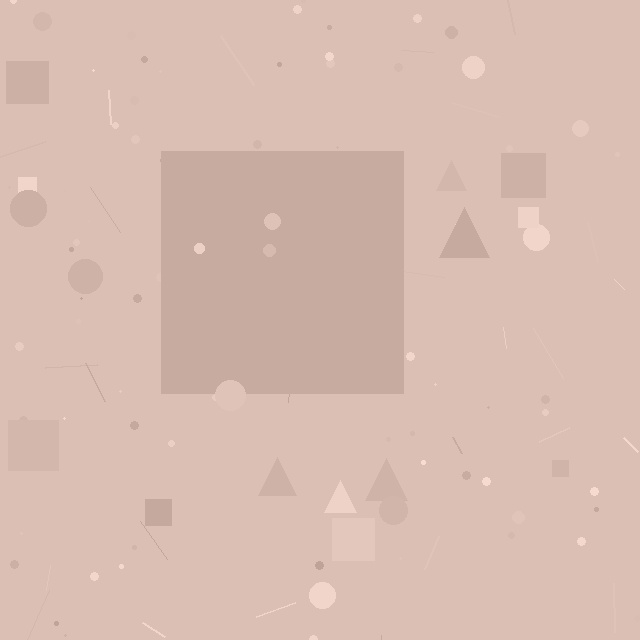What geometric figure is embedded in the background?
A square is embedded in the background.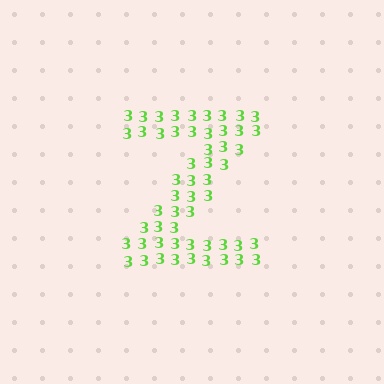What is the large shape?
The large shape is the letter Z.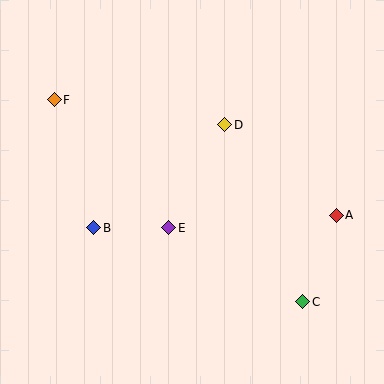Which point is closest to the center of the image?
Point E at (169, 228) is closest to the center.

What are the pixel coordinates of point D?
Point D is at (225, 125).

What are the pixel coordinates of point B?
Point B is at (94, 228).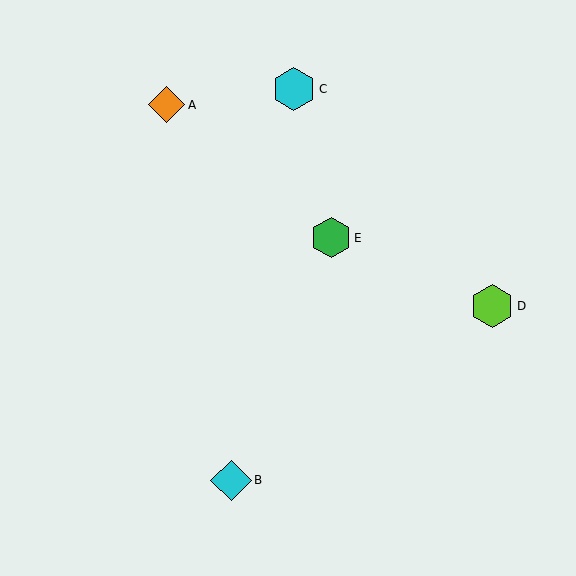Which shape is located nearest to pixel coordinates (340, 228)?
The green hexagon (labeled E) at (331, 238) is nearest to that location.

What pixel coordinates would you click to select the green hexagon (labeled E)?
Click at (331, 238) to select the green hexagon E.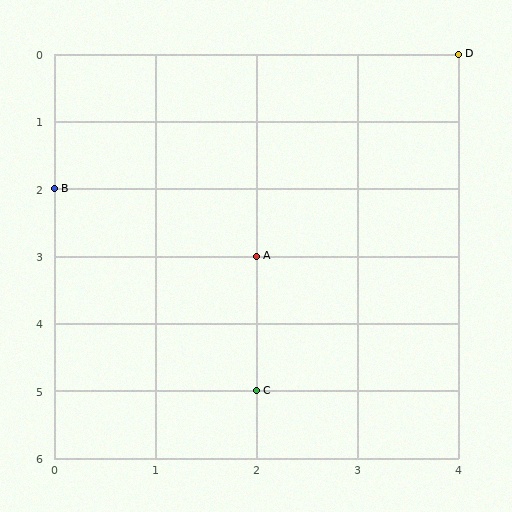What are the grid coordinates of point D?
Point D is at grid coordinates (4, 0).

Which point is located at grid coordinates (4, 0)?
Point D is at (4, 0).